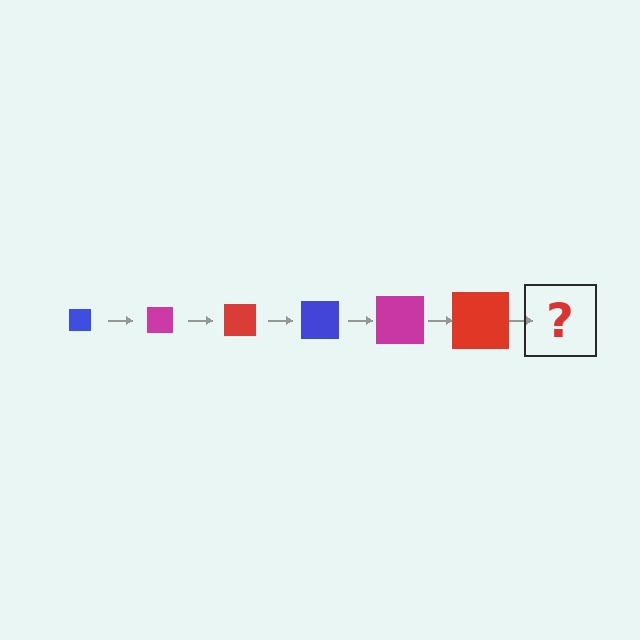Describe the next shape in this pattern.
It should be a blue square, larger than the previous one.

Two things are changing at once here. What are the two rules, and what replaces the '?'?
The two rules are that the square grows larger each step and the color cycles through blue, magenta, and red. The '?' should be a blue square, larger than the previous one.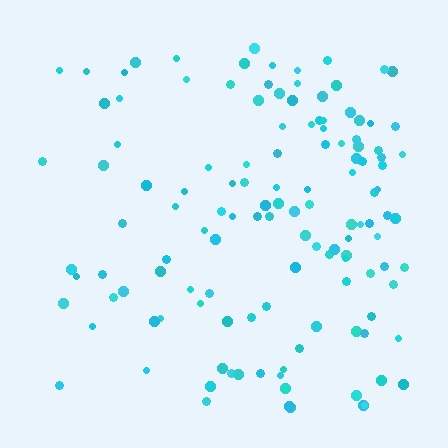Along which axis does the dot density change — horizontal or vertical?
Horizontal.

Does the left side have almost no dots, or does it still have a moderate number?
Still a moderate number, just noticeably fewer than the right.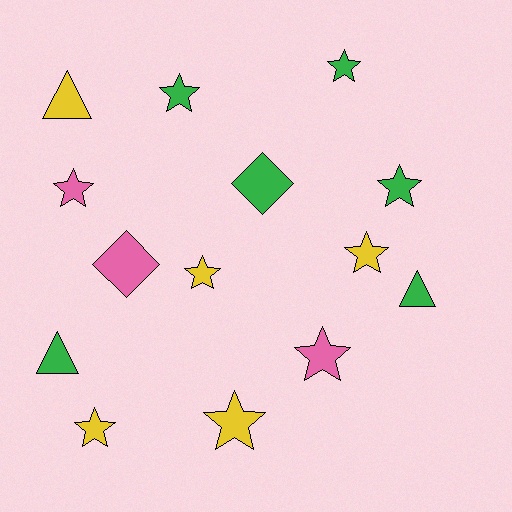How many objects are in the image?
There are 14 objects.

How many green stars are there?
There are 3 green stars.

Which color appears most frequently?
Green, with 6 objects.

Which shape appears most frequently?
Star, with 9 objects.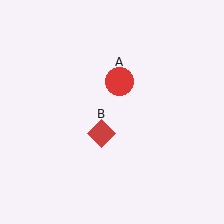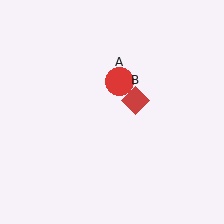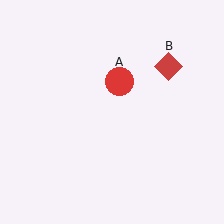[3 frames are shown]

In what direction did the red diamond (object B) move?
The red diamond (object B) moved up and to the right.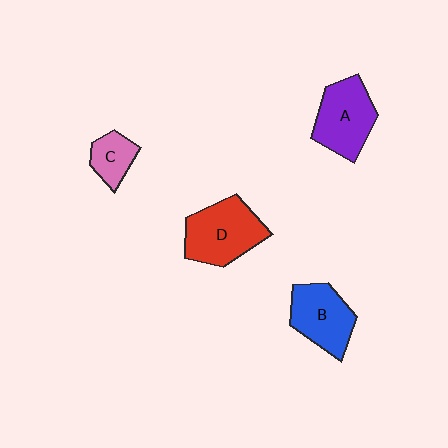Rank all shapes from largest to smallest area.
From largest to smallest: D (red), A (purple), B (blue), C (pink).